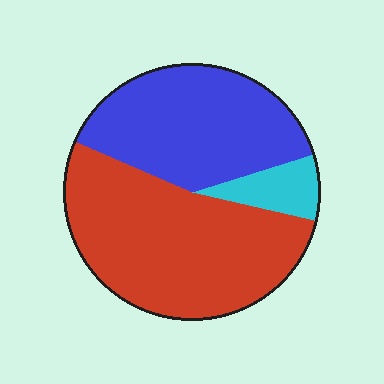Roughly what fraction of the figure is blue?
Blue covers about 40% of the figure.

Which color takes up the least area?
Cyan, at roughly 10%.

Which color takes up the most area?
Red, at roughly 55%.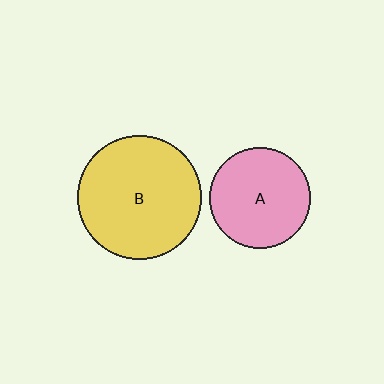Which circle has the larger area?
Circle B (yellow).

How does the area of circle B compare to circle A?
Approximately 1.5 times.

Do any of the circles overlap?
No, none of the circles overlap.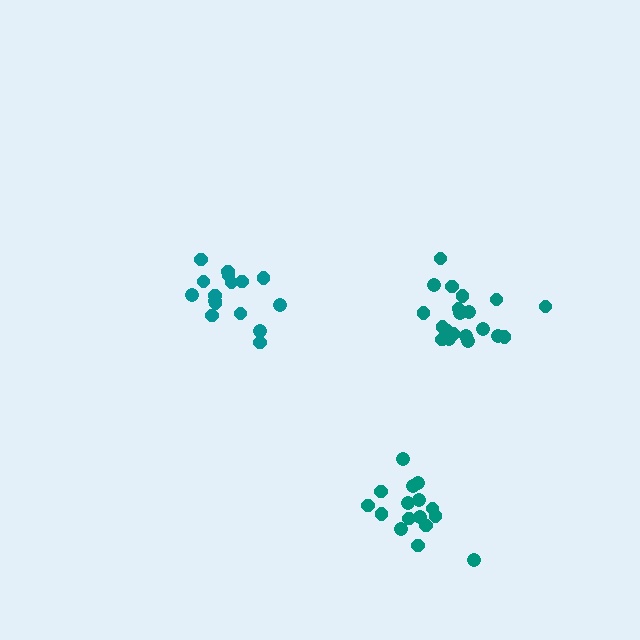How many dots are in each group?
Group 1: 16 dots, Group 2: 20 dots, Group 3: 16 dots (52 total).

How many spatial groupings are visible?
There are 3 spatial groupings.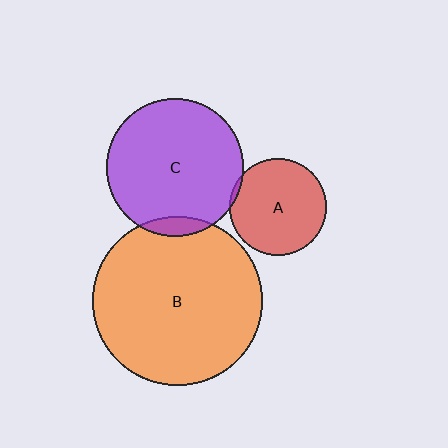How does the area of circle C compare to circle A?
Approximately 2.0 times.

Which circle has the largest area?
Circle B (orange).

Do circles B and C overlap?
Yes.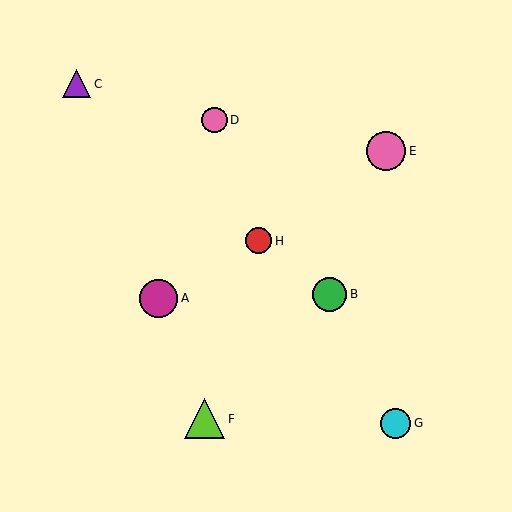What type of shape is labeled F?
Shape F is a lime triangle.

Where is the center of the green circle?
The center of the green circle is at (330, 294).